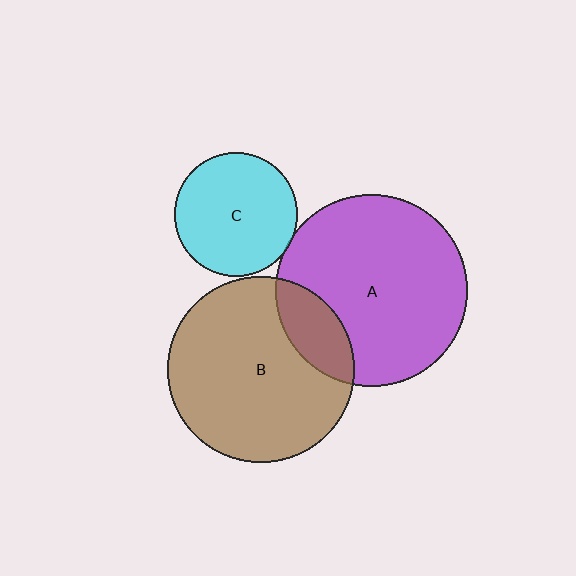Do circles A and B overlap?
Yes.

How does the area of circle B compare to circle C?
Approximately 2.3 times.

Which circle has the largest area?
Circle A (purple).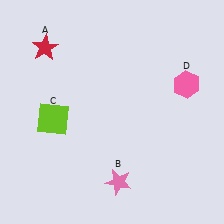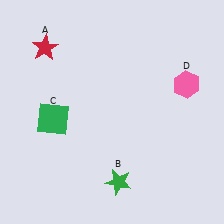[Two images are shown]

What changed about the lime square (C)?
In Image 1, C is lime. In Image 2, it changed to green.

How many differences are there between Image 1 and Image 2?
There are 2 differences between the two images.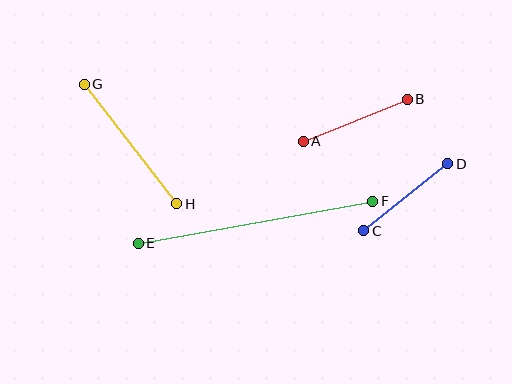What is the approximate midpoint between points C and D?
The midpoint is at approximately (406, 197) pixels.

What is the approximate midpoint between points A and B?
The midpoint is at approximately (355, 120) pixels.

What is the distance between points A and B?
The distance is approximately 112 pixels.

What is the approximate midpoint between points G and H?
The midpoint is at approximately (131, 144) pixels.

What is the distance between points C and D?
The distance is approximately 108 pixels.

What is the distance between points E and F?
The distance is approximately 238 pixels.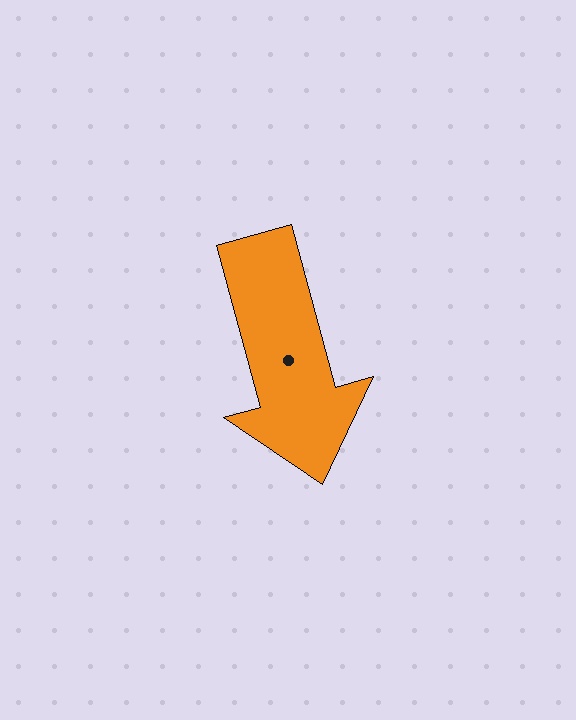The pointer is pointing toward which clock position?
Roughly 5 o'clock.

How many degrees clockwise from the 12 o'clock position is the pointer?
Approximately 165 degrees.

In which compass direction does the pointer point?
South.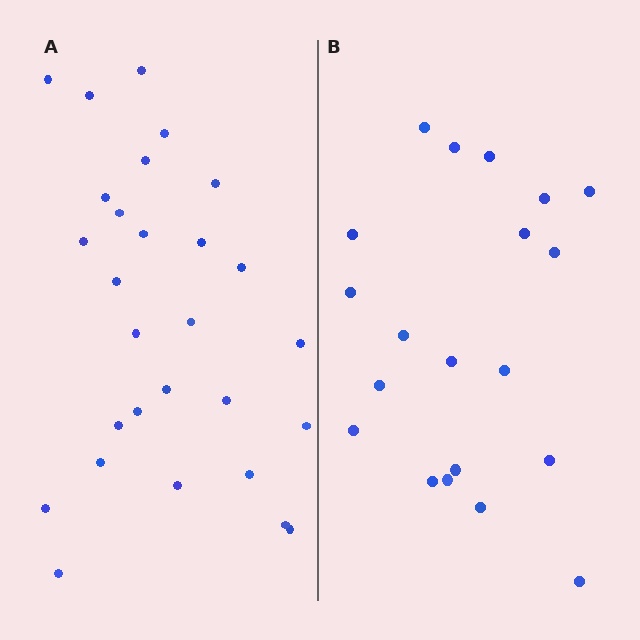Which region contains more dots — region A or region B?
Region A (the left region) has more dots.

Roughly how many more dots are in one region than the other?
Region A has roughly 8 or so more dots than region B.